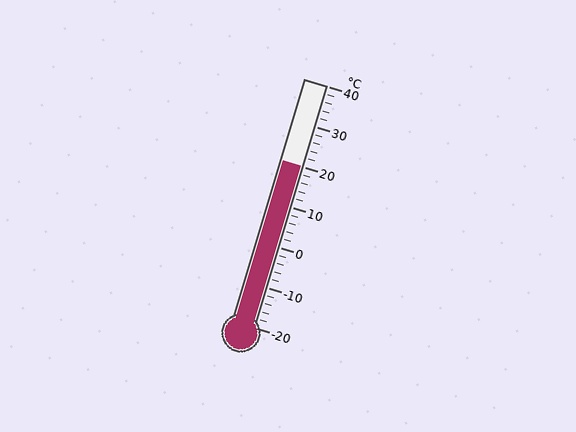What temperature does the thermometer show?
The thermometer shows approximately 20°C.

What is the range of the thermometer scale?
The thermometer scale ranges from -20°C to 40°C.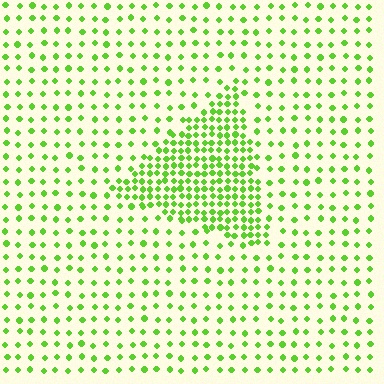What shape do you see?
I see a triangle.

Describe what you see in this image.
The image contains small lime elements arranged at two different densities. A triangle-shaped region is visible where the elements are more densely packed than the surrounding area.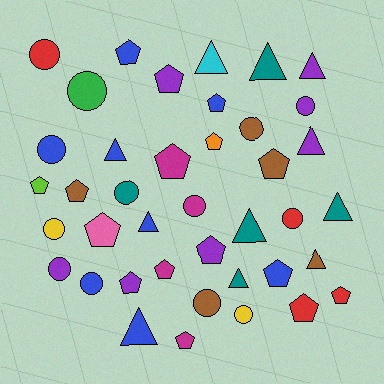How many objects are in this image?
There are 40 objects.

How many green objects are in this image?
There is 1 green object.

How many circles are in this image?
There are 13 circles.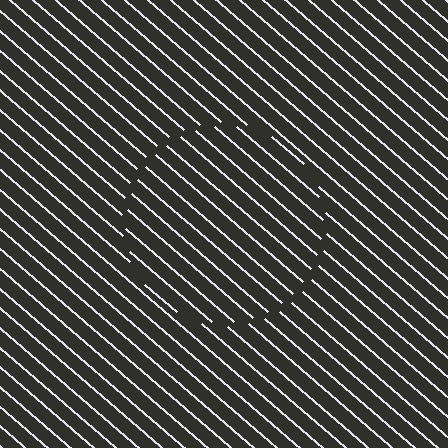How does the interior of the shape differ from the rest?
The interior of the shape contains the same grating, shifted by half a period — the contour is defined by the phase discontinuity where line-ends from the inner and outer gratings abut.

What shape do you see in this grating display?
An illusory circle. The interior of the shape contains the same grating, shifted by half a period — the contour is defined by the phase discontinuity where line-ends from the inner and outer gratings abut.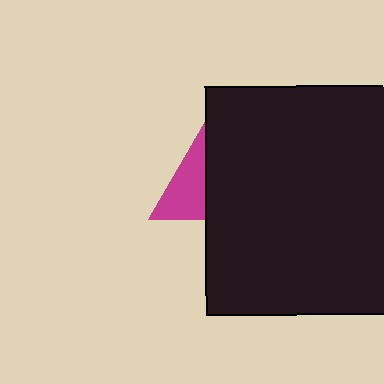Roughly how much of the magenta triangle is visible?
A small part of it is visible (roughly 44%).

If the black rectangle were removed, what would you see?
You would see the complete magenta triangle.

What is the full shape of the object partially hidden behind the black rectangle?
The partially hidden object is a magenta triangle.